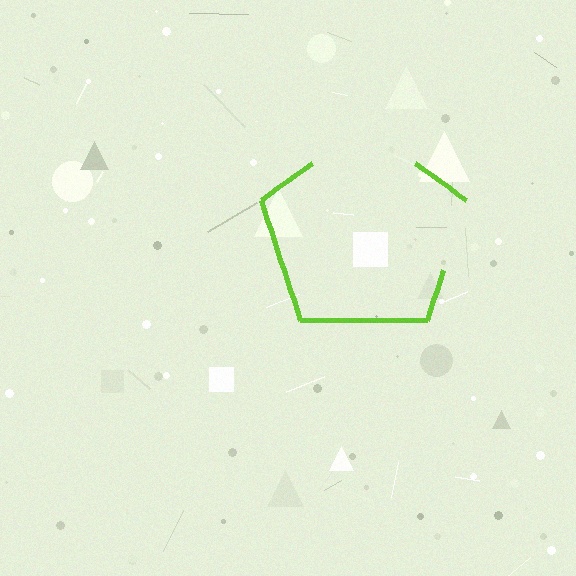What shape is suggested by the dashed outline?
The dashed outline suggests a pentagon.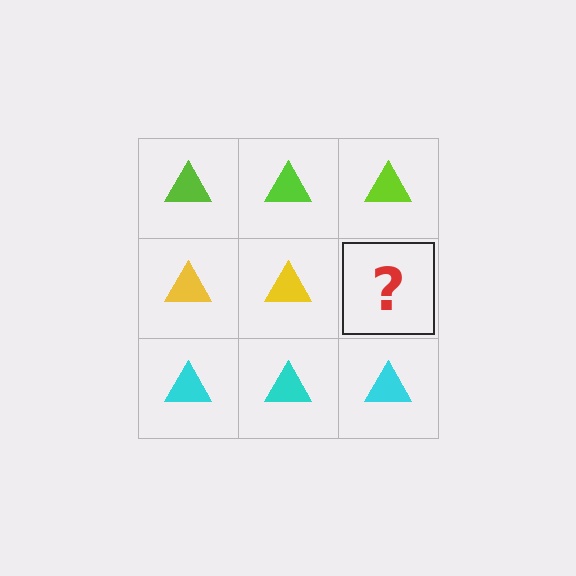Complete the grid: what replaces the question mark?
The question mark should be replaced with a yellow triangle.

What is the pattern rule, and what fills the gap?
The rule is that each row has a consistent color. The gap should be filled with a yellow triangle.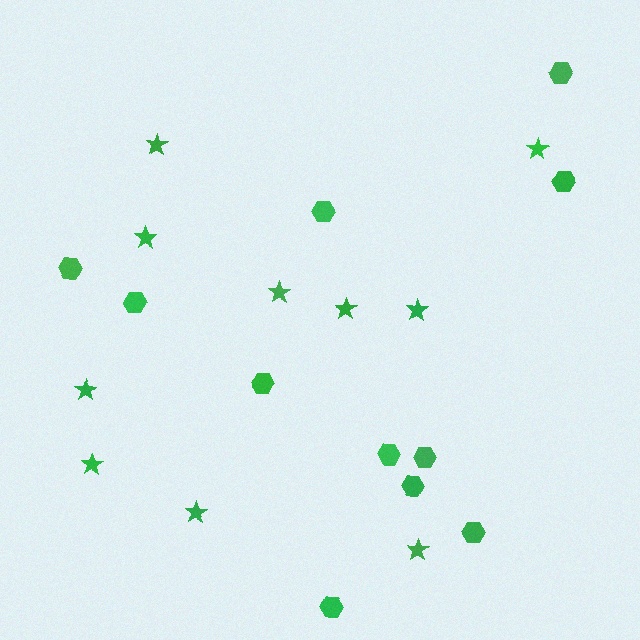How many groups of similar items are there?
There are 2 groups: one group of stars (10) and one group of hexagons (11).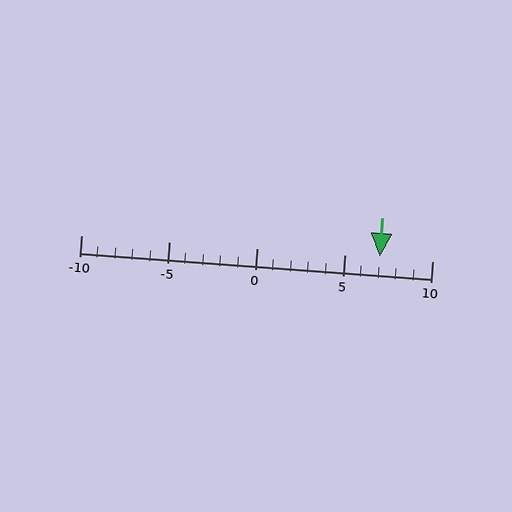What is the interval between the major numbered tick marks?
The major tick marks are spaced 5 units apart.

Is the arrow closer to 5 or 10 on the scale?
The arrow is closer to 5.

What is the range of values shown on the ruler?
The ruler shows values from -10 to 10.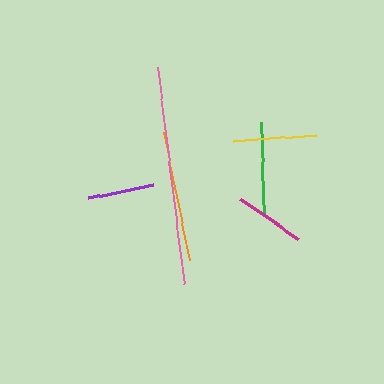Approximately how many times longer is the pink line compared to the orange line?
The pink line is approximately 1.7 times the length of the orange line.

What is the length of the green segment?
The green segment is approximately 94 pixels long.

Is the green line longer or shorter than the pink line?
The pink line is longer than the green line.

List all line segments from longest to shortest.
From longest to shortest: pink, orange, green, yellow, magenta, purple.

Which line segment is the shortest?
The purple line is the shortest at approximately 66 pixels.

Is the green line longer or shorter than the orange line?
The orange line is longer than the green line.